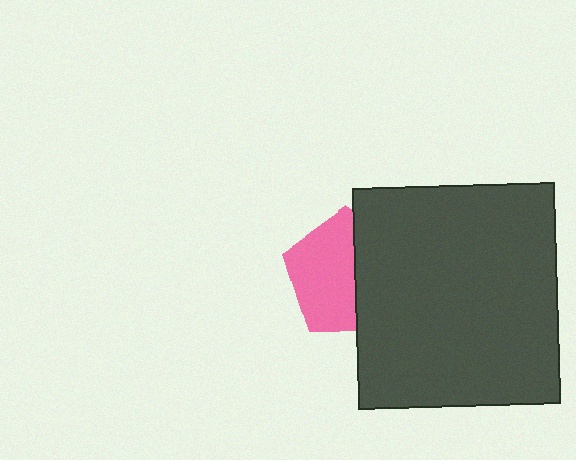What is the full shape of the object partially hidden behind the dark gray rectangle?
The partially hidden object is a pink pentagon.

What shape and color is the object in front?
The object in front is a dark gray rectangle.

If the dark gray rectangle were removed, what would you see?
You would see the complete pink pentagon.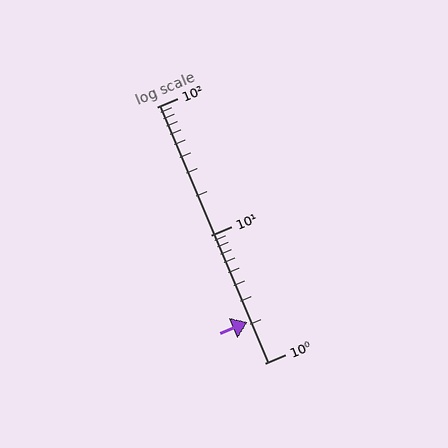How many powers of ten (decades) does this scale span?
The scale spans 2 decades, from 1 to 100.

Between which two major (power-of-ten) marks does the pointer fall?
The pointer is between 1 and 10.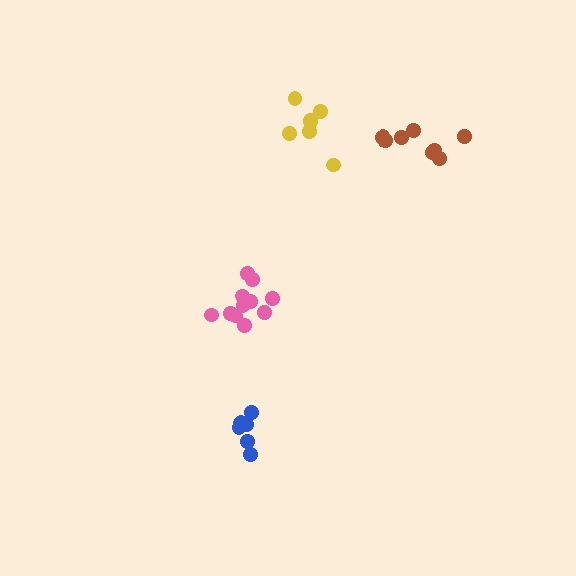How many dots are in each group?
Group 1: 7 dots, Group 2: 8 dots, Group 3: 7 dots, Group 4: 11 dots (33 total).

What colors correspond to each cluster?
The clusters are colored: yellow, brown, blue, pink.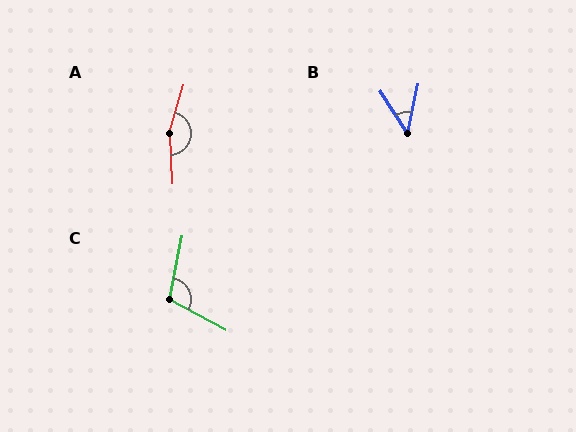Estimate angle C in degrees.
Approximately 108 degrees.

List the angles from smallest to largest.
B (46°), C (108°), A (160°).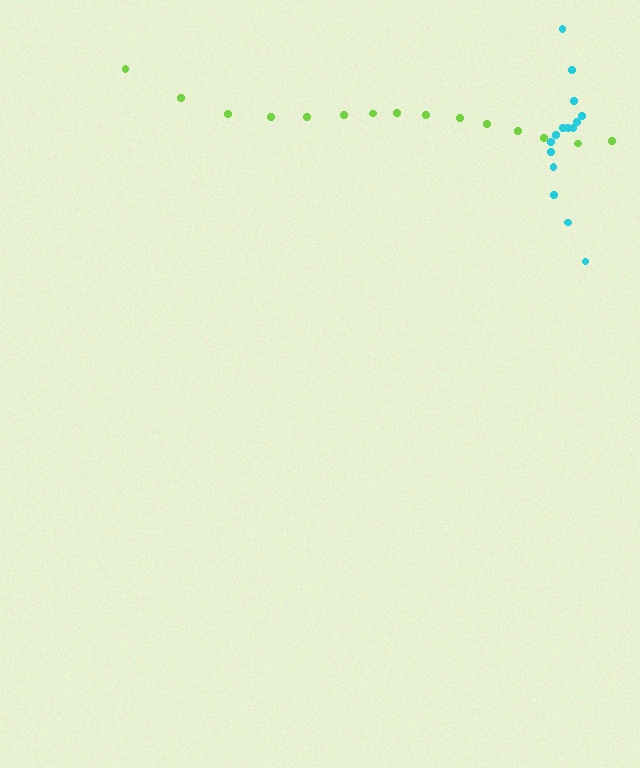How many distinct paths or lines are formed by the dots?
There are 2 distinct paths.